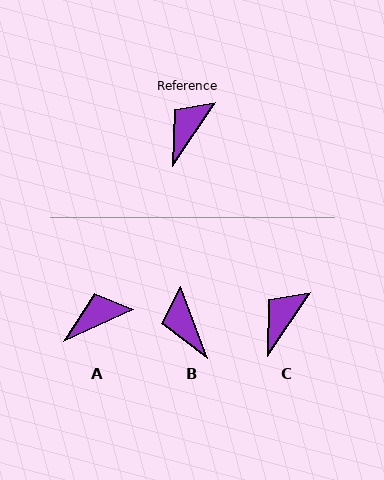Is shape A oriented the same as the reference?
No, it is off by about 31 degrees.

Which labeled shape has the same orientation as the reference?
C.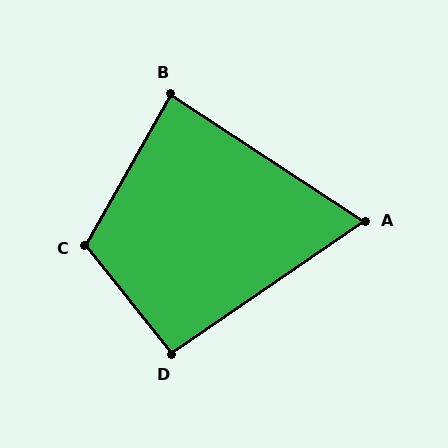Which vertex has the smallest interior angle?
A, at approximately 68 degrees.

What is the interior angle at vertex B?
Approximately 86 degrees (approximately right).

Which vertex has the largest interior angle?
C, at approximately 112 degrees.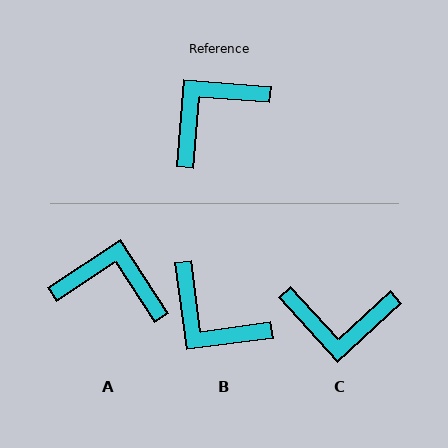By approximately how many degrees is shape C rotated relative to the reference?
Approximately 137 degrees counter-clockwise.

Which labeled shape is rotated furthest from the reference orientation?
C, about 137 degrees away.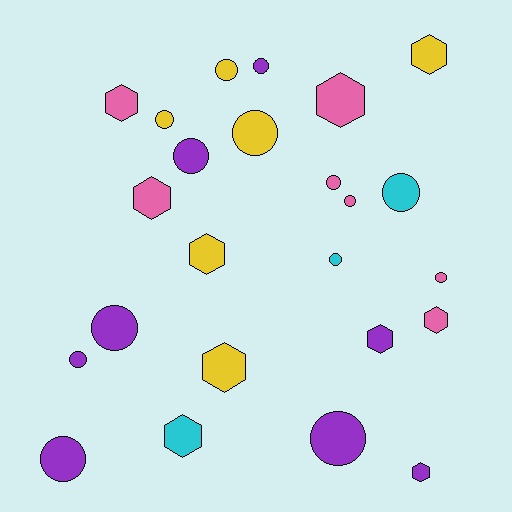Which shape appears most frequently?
Circle, with 14 objects.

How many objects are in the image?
There are 24 objects.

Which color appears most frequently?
Purple, with 8 objects.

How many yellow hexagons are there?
There are 3 yellow hexagons.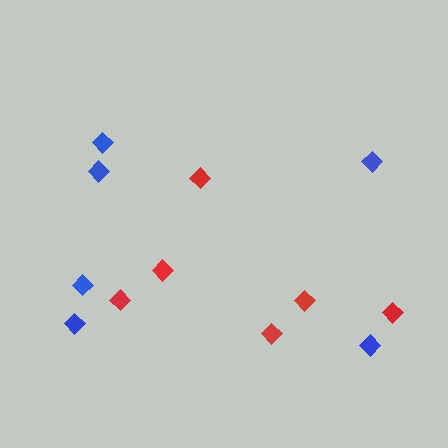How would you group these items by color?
There are 2 groups: one group of blue diamonds (6) and one group of red diamonds (6).